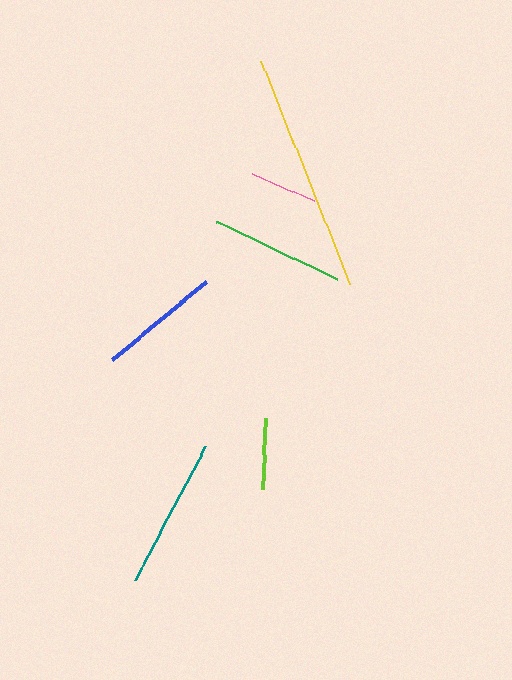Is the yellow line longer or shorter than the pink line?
The yellow line is longer than the pink line.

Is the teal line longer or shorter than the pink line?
The teal line is longer than the pink line.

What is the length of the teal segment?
The teal segment is approximately 151 pixels long.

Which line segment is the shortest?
The pink line is the shortest at approximately 68 pixels.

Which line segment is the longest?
The yellow line is the longest at approximately 240 pixels.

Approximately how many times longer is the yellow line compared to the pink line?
The yellow line is approximately 3.5 times the length of the pink line.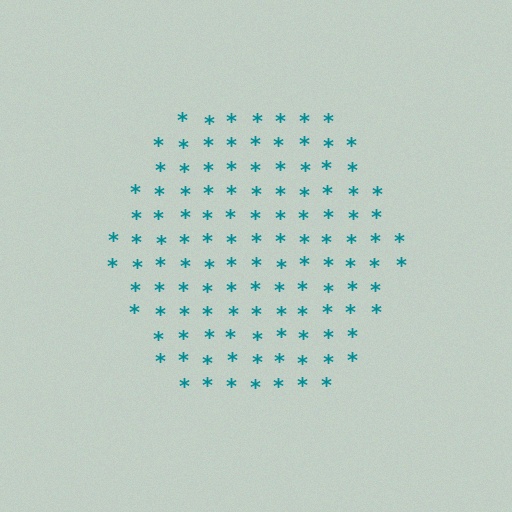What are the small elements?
The small elements are asterisks.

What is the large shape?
The large shape is a hexagon.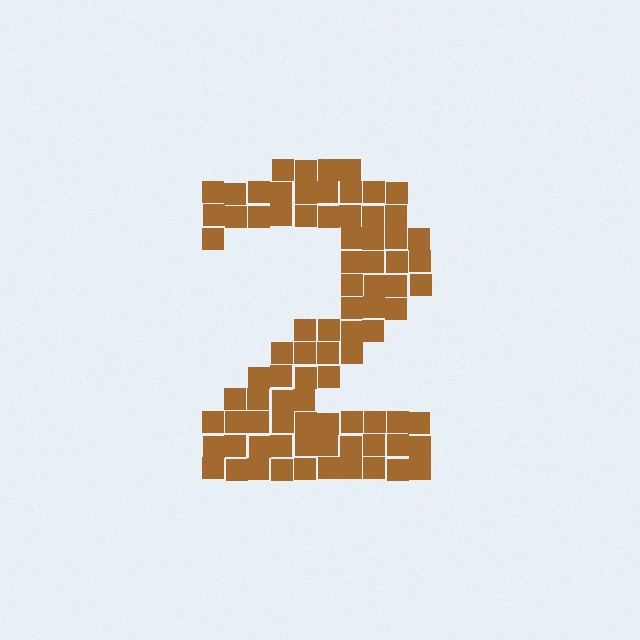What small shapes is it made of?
It is made of small squares.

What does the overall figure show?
The overall figure shows the digit 2.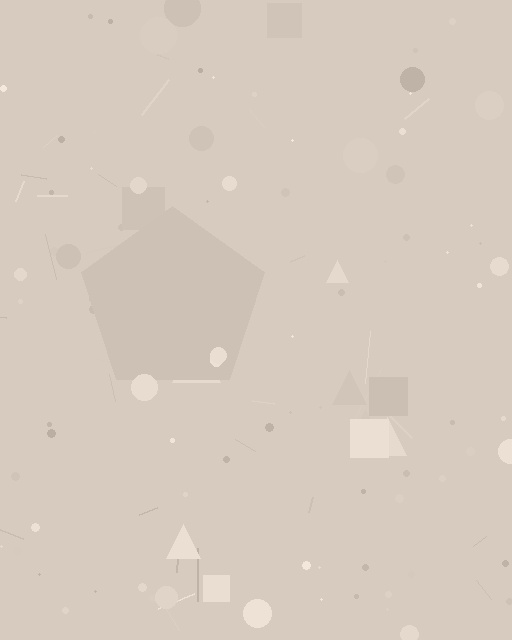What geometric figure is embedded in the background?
A pentagon is embedded in the background.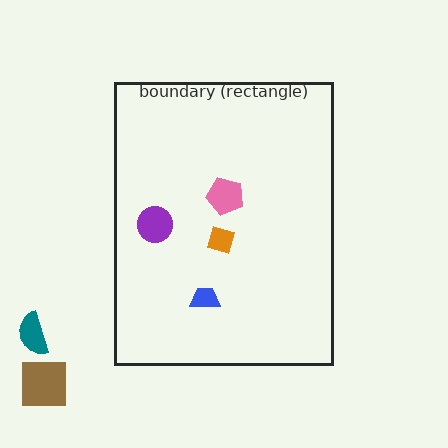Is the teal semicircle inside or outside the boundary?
Outside.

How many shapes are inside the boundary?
4 inside, 2 outside.